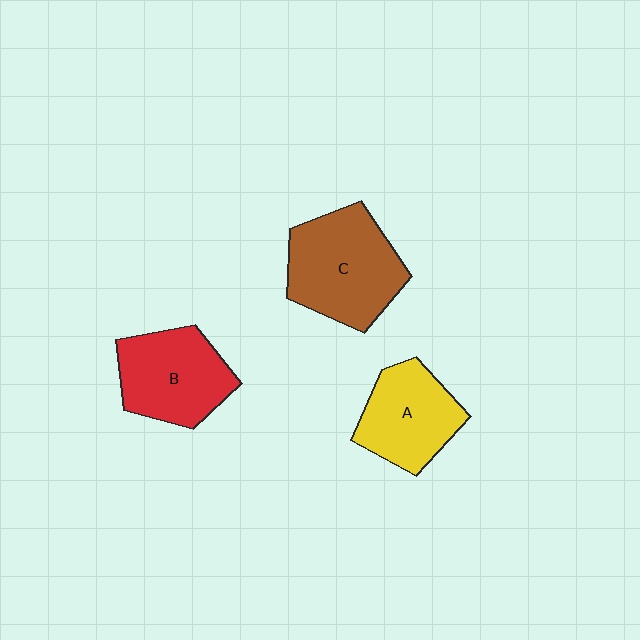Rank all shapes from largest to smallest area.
From largest to smallest: C (brown), B (red), A (yellow).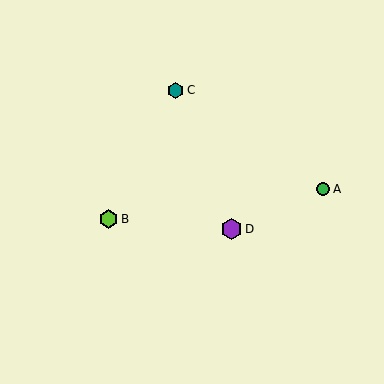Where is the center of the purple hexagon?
The center of the purple hexagon is at (232, 229).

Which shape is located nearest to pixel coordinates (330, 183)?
The green circle (labeled A) at (323, 189) is nearest to that location.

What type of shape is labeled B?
Shape B is a lime hexagon.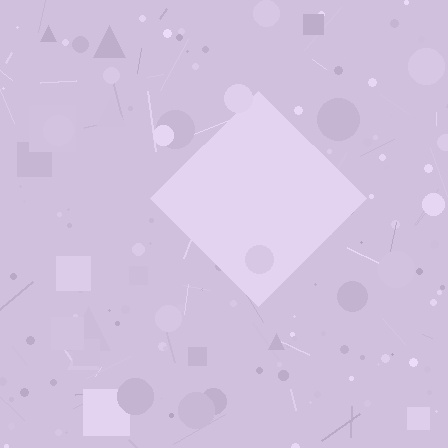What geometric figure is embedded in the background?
A diamond is embedded in the background.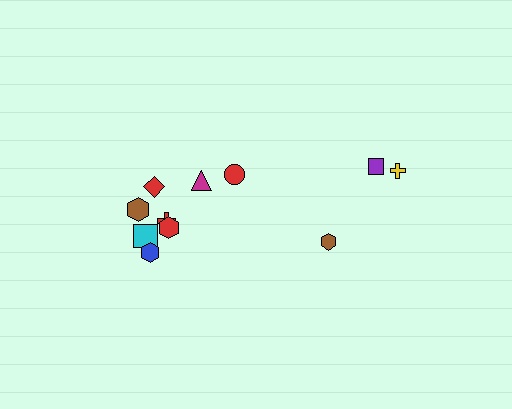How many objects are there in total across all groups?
There are 11 objects.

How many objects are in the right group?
There are 3 objects.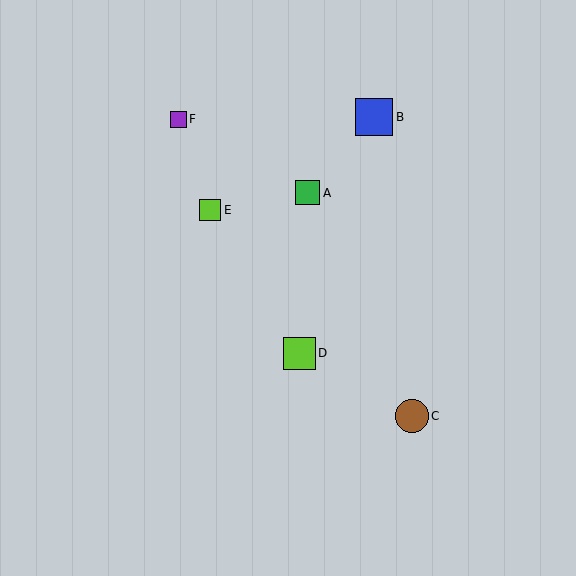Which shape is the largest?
The blue square (labeled B) is the largest.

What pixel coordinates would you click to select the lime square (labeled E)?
Click at (210, 210) to select the lime square E.